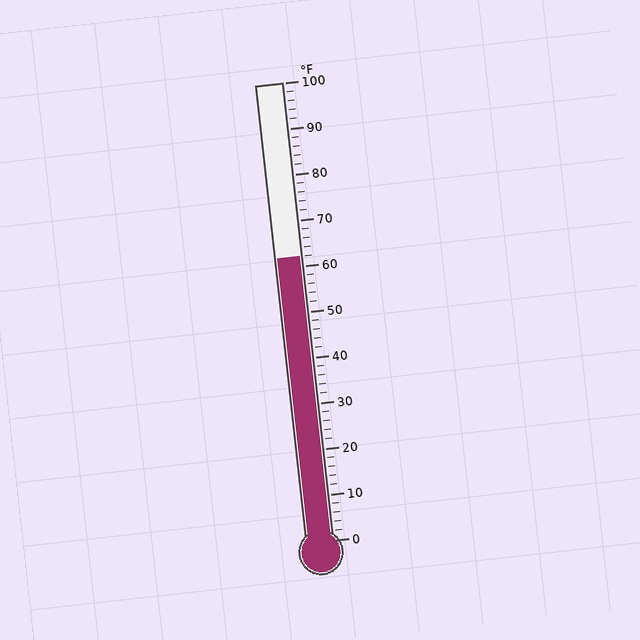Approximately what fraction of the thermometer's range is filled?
The thermometer is filled to approximately 60% of its range.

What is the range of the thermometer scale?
The thermometer scale ranges from 0°F to 100°F.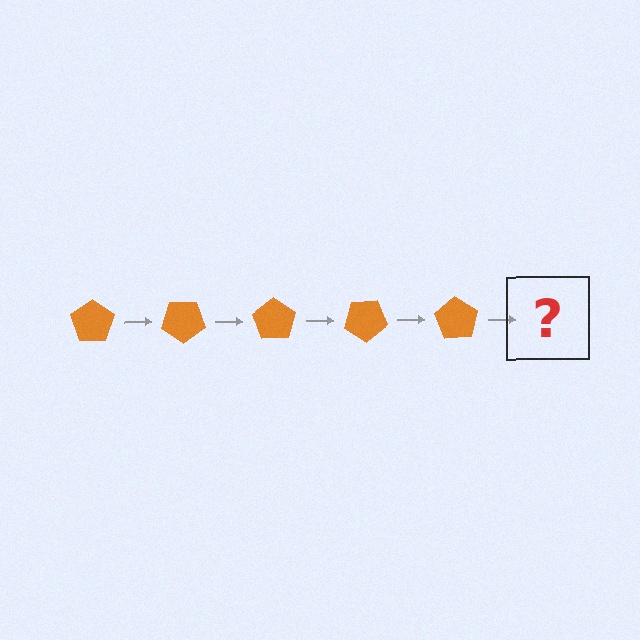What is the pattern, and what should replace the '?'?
The pattern is that the pentagon rotates 35 degrees each step. The '?' should be an orange pentagon rotated 175 degrees.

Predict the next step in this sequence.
The next step is an orange pentagon rotated 175 degrees.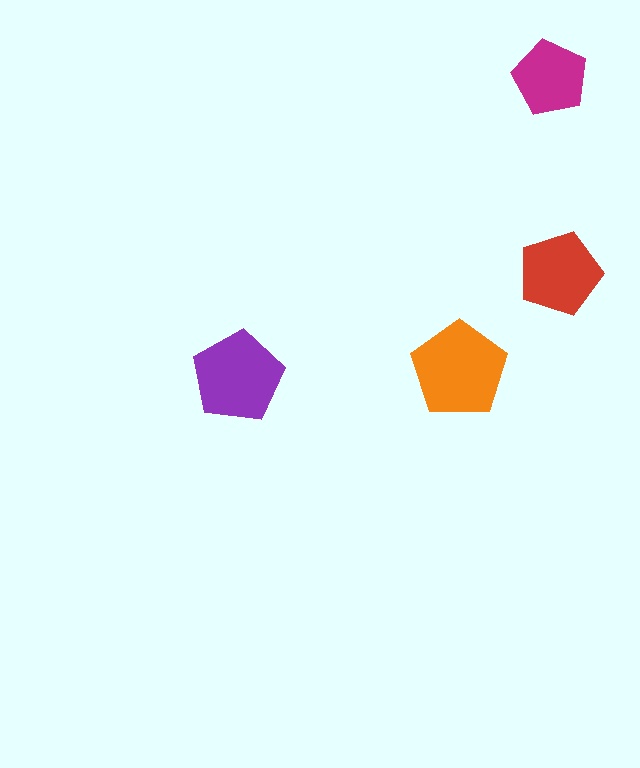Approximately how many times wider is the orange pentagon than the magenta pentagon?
About 1.5 times wider.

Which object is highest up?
The magenta pentagon is topmost.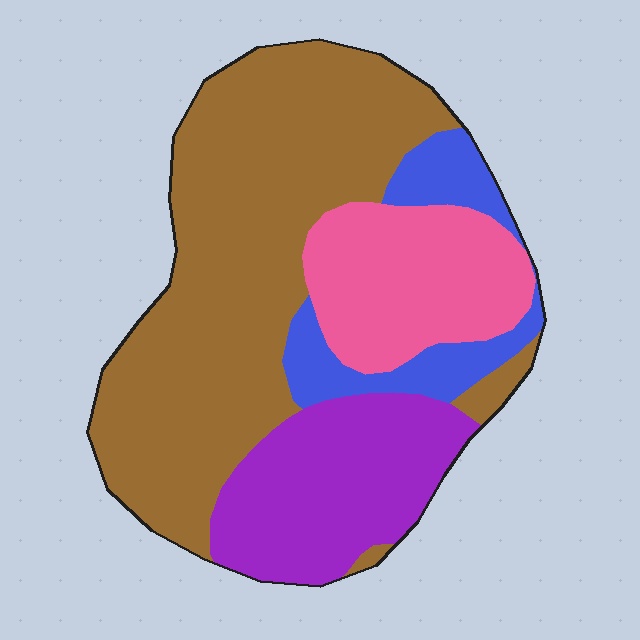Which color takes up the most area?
Brown, at roughly 50%.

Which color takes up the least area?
Blue, at roughly 10%.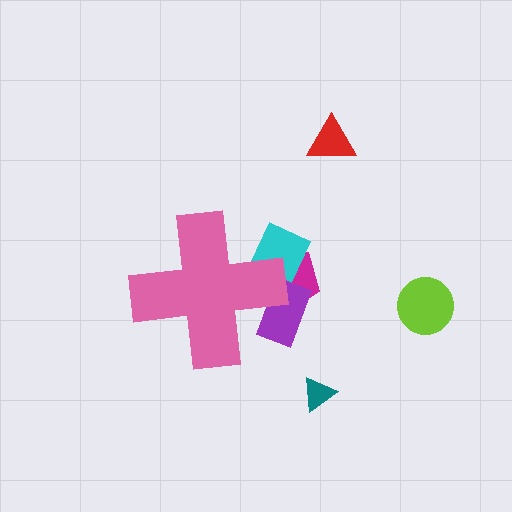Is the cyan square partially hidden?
Yes, the cyan square is partially hidden behind the pink cross.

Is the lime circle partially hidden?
No, the lime circle is fully visible.